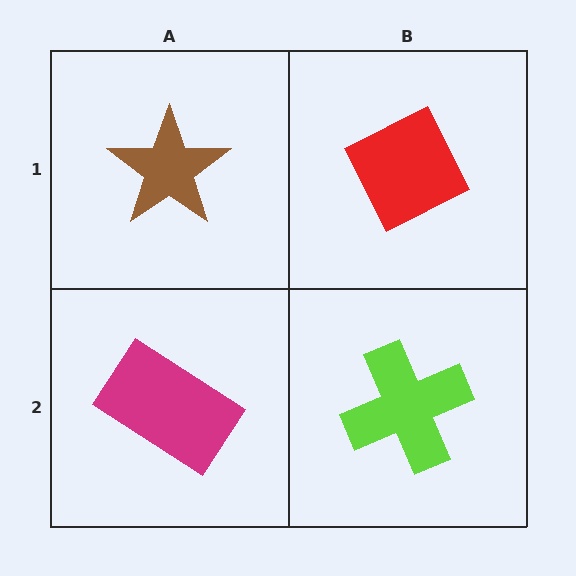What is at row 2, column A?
A magenta rectangle.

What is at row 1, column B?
A red diamond.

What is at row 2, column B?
A lime cross.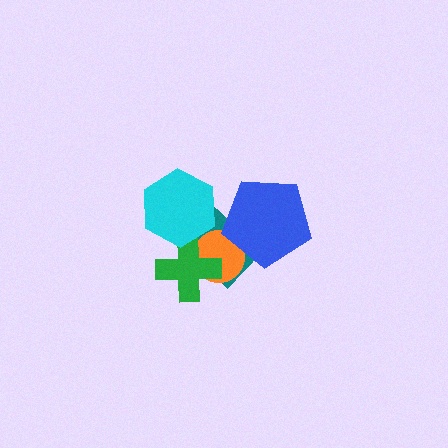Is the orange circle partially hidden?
Yes, it is partially covered by another shape.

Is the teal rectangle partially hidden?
Yes, it is partially covered by another shape.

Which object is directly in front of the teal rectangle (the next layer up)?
The orange circle is directly in front of the teal rectangle.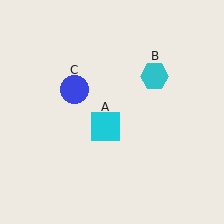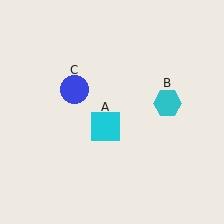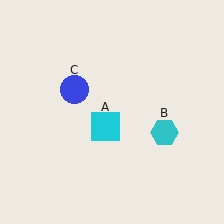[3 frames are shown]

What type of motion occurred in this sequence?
The cyan hexagon (object B) rotated clockwise around the center of the scene.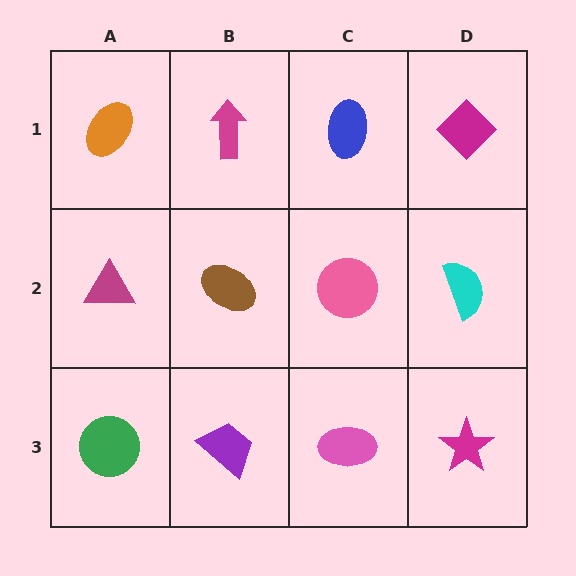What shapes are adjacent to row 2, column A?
An orange ellipse (row 1, column A), a green circle (row 3, column A), a brown ellipse (row 2, column B).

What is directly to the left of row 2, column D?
A pink circle.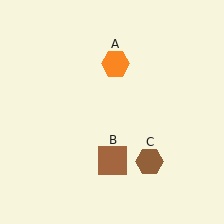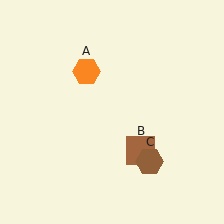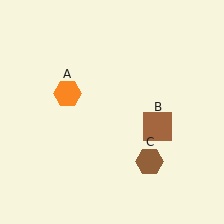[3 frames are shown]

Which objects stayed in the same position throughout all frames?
Brown hexagon (object C) remained stationary.